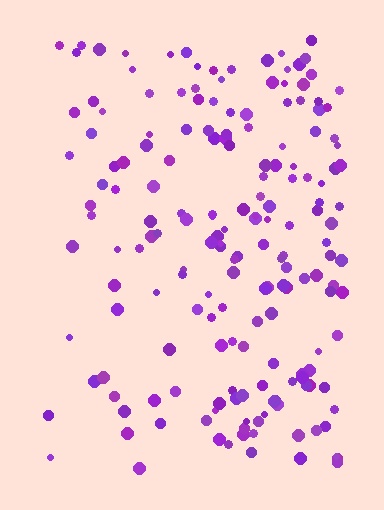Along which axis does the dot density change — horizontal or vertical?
Horizontal.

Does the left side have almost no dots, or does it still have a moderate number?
Still a moderate number, just noticeably fewer than the right.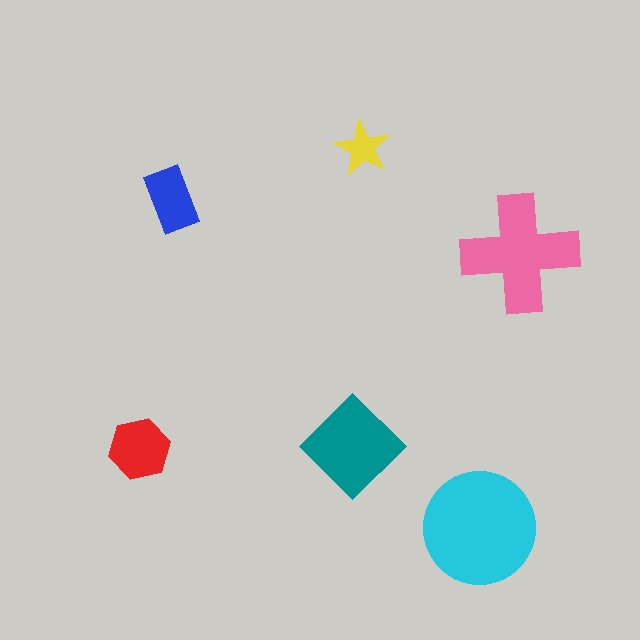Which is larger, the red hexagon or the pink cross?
The pink cross.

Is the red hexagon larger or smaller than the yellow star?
Larger.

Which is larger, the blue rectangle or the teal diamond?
The teal diamond.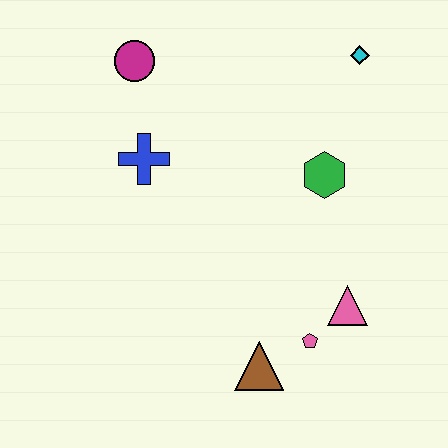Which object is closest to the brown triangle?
The pink pentagon is closest to the brown triangle.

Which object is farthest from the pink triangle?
The magenta circle is farthest from the pink triangle.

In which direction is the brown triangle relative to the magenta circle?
The brown triangle is below the magenta circle.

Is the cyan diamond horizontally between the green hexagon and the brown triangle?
No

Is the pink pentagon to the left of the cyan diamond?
Yes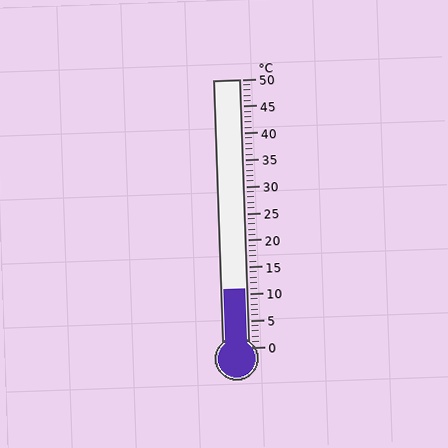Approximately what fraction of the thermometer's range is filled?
The thermometer is filled to approximately 20% of its range.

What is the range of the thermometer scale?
The thermometer scale ranges from 0°C to 50°C.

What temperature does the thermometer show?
The thermometer shows approximately 11°C.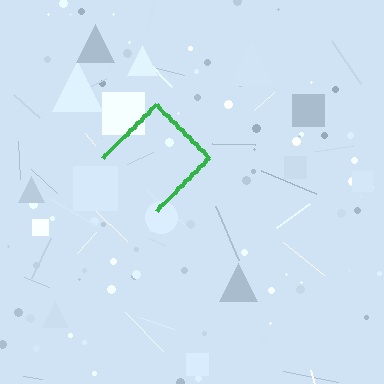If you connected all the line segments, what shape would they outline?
They would outline a diamond.